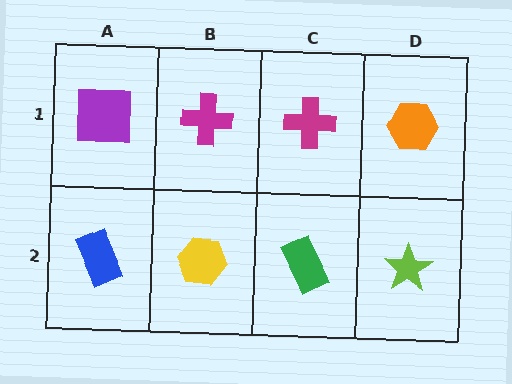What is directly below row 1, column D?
A lime star.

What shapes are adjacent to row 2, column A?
A purple square (row 1, column A), a yellow hexagon (row 2, column B).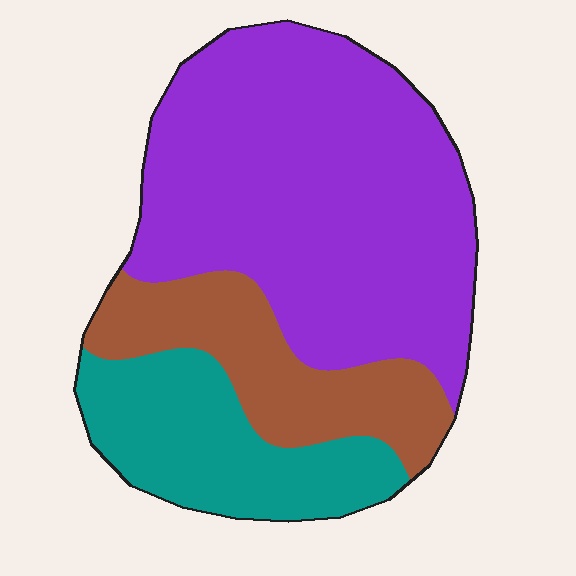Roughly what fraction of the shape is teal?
Teal covers 22% of the shape.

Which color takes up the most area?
Purple, at roughly 60%.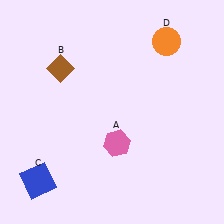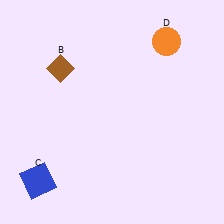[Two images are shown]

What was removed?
The pink hexagon (A) was removed in Image 2.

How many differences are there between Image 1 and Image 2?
There is 1 difference between the two images.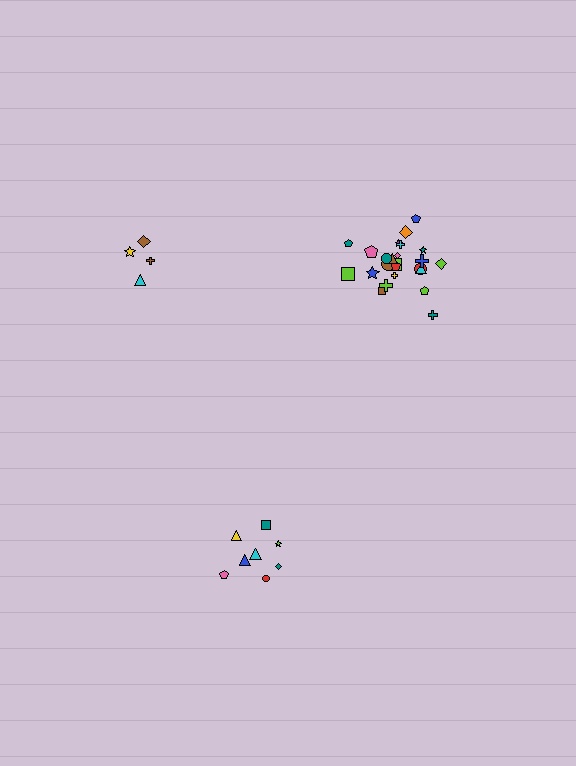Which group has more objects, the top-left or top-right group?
The top-right group.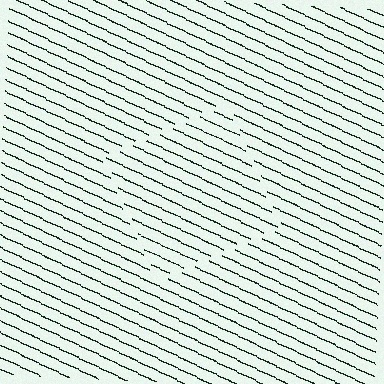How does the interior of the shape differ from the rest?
The interior of the shape contains the same grating, shifted by half a period — the contour is defined by the phase discontinuity where line-ends from the inner and outer gratings abut.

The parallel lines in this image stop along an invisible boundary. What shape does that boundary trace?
An illusory square. The interior of the shape contains the same grating, shifted by half a period — the contour is defined by the phase discontinuity where line-ends from the inner and outer gratings abut.